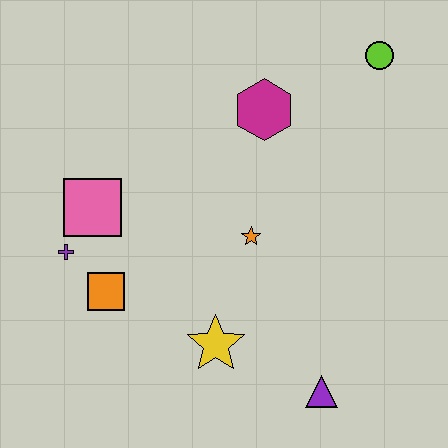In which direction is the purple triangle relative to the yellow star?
The purple triangle is to the right of the yellow star.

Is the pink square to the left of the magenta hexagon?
Yes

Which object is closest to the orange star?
The yellow star is closest to the orange star.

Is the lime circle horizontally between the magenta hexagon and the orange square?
No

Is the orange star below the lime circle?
Yes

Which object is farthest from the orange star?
The lime circle is farthest from the orange star.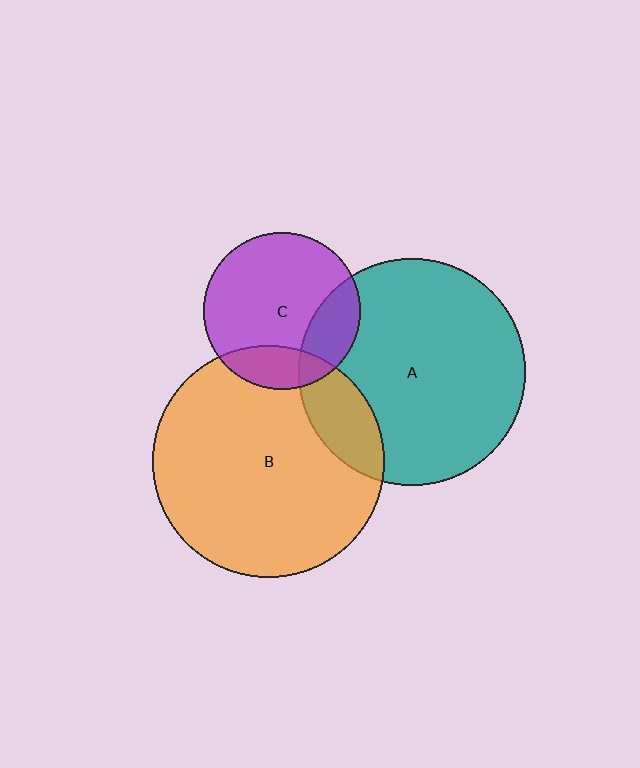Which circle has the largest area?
Circle B (orange).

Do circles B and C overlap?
Yes.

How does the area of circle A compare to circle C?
Approximately 2.1 times.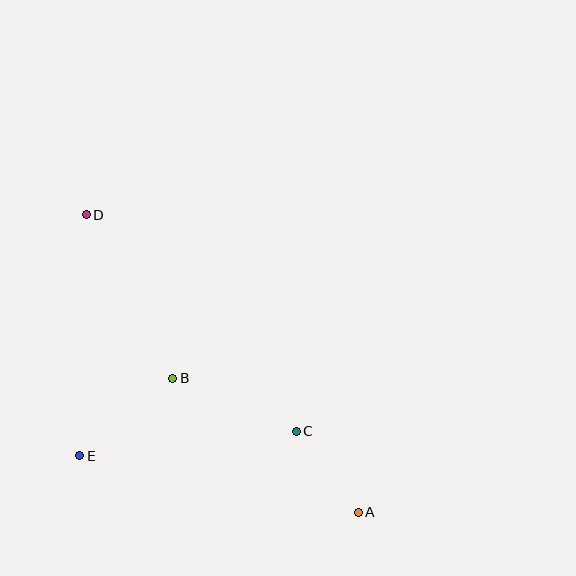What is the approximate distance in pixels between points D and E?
The distance between D and E is approximately 241 pixels.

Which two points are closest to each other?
Points A and C are closest to each other.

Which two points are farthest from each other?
Points A and D are farthest from each other.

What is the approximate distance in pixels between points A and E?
The distance between A and E is approximately 284 pixels.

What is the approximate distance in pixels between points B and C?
The distance between B and C is approximately 134 pixels.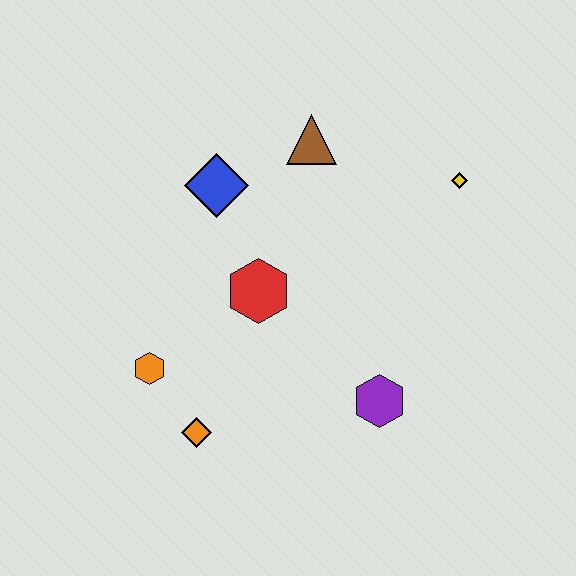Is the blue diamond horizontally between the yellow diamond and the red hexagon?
No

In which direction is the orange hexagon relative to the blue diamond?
The orange hexagon is below the blue diamond.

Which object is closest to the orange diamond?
The orange hexagon is closest to the orange diamond.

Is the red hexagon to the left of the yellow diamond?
Yes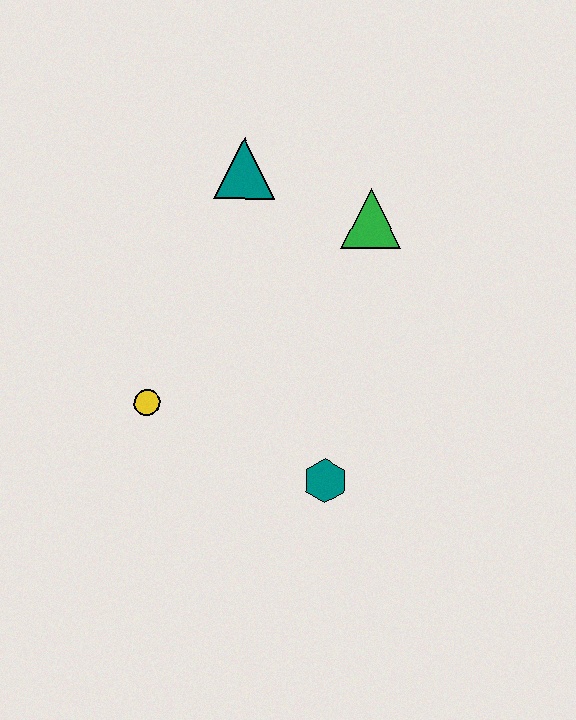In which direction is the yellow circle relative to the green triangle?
The yellow circle is to the left of the green triangle.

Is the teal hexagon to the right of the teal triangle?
Yes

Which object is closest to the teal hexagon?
The yellow circle is closest to the teal hexagon.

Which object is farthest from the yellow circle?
The green triangle is farthest from the yellow circle.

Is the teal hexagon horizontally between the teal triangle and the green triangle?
Yes